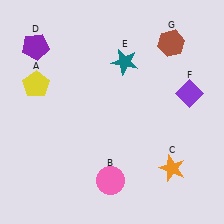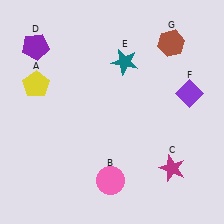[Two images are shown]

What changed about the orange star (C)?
In Image 1, C is orange. In Image 2, it changed to magenta.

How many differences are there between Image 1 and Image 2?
There is 1 difference between the two images.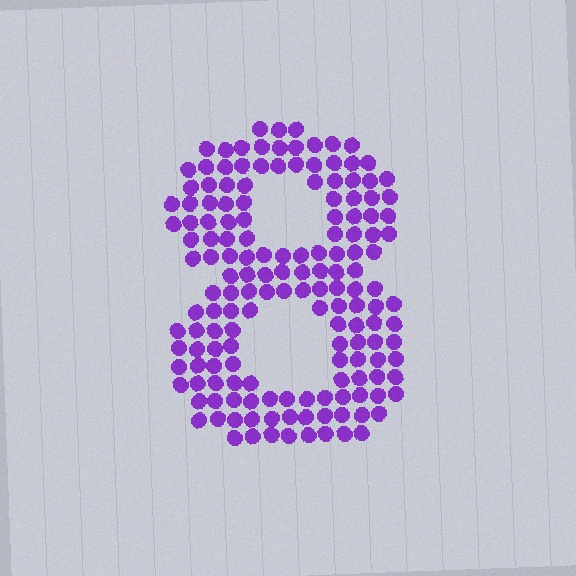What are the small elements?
The small elements are circles.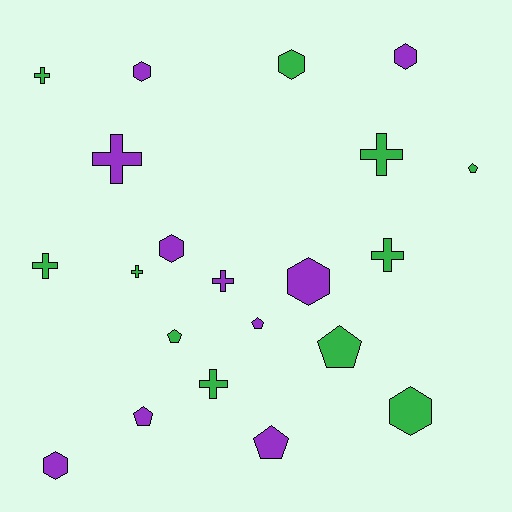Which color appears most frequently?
Green, with 11 objects.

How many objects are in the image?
There are 21 objects.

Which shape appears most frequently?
Cross, with 8 objects.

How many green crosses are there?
There are 6 green crosses.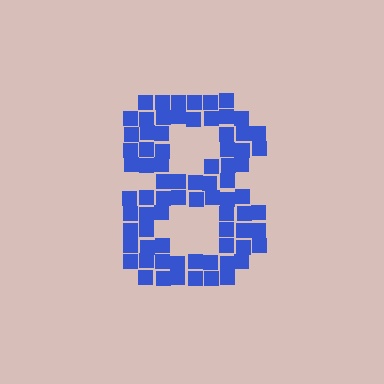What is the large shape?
The large shape is the digit 8.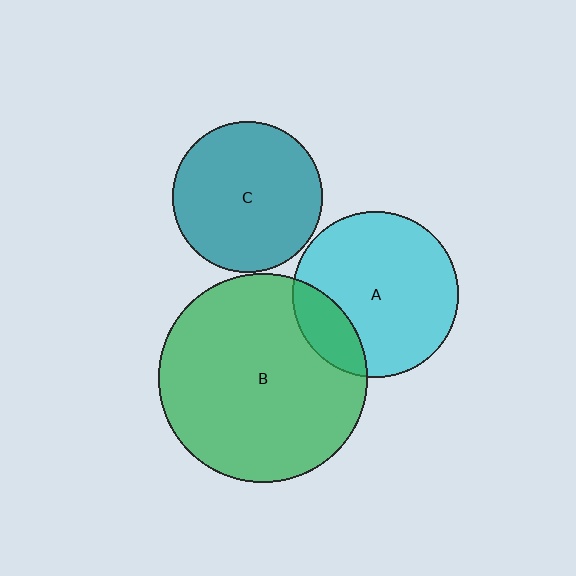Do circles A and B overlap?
Yes.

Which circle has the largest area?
Circle B (green).